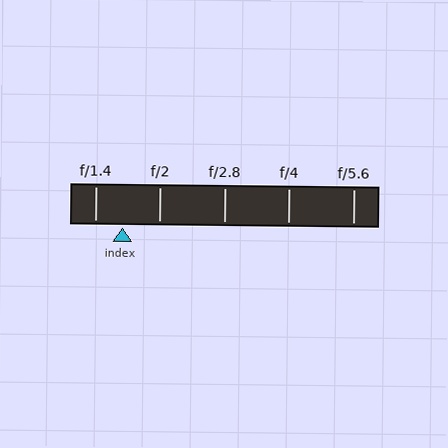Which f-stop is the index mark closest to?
The index mark is closest to f/1.4.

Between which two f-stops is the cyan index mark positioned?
The index mark is between f/1.4 and f/2.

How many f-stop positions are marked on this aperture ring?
There are 5 f-stop positions marked.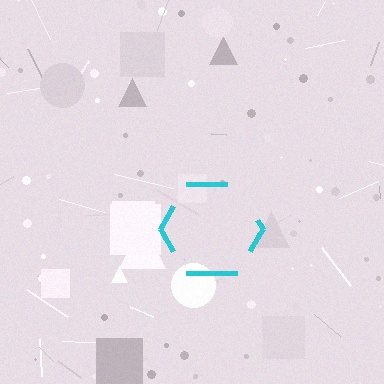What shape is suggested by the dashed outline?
The dashed outline suggests a hexagon.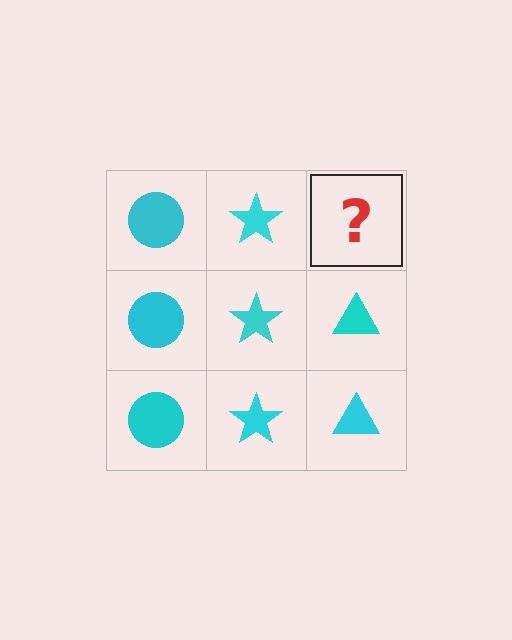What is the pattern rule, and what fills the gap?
The rule is that each column has a consistent shape. The gap should be filled with a cyan triangle.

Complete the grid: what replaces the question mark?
The question mark should be replaced with a cyan triangle.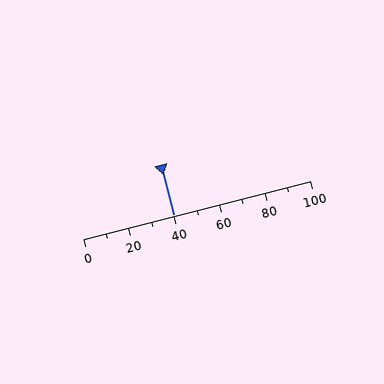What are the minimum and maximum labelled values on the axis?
The axis runs from 0 to 100.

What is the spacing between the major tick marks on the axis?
The major ticks are spaced 20 apart.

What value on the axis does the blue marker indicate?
The marker indicates approximately 40.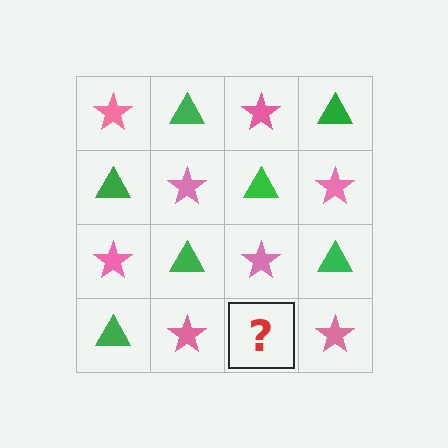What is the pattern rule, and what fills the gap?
The rule is that it alternates pink star and green triangle in a checkerboard pattern. The gap should be filled with a green triangle.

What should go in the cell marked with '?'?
The missing cell should contain a green triangle.